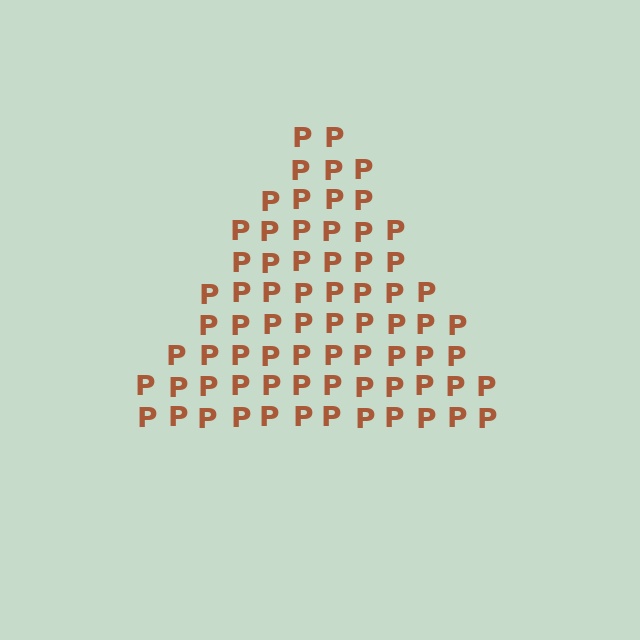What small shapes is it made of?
It is made of small letter P's.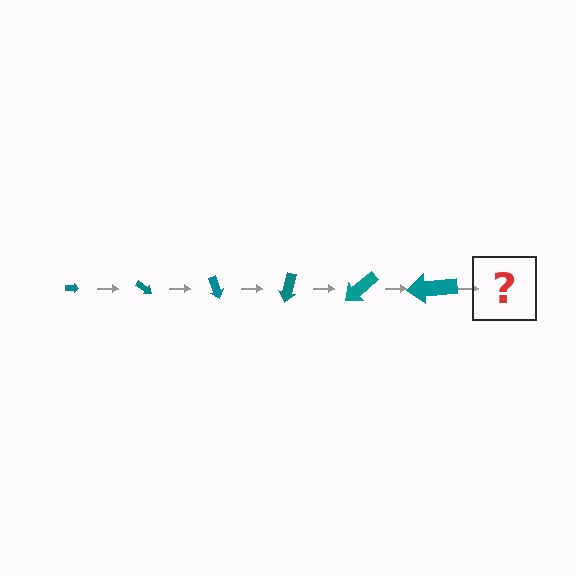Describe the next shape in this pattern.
It should be an arrow, larger than the previous one and rotated 210 degrees from the start.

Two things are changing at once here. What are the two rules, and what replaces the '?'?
The two rules are that the arrow grows larger each step and it rotates 35 degrees each step. The '?' should be an arrow, larger than the previous one and rotated 210 degrees from the start.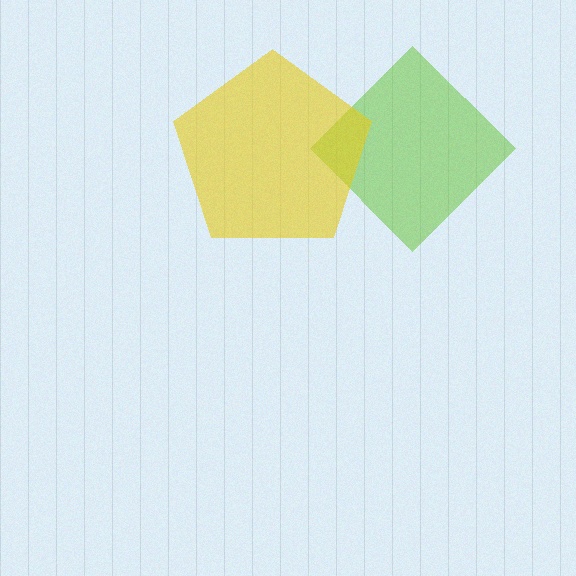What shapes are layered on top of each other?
The layered shapes are: a lime diamond, a yellow pentagon.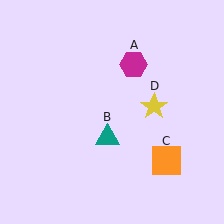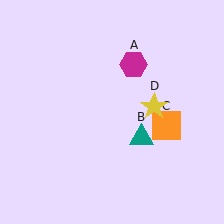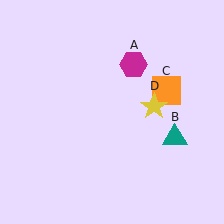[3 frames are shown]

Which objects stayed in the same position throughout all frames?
Magenta hexagon (object A) and yellow star (object D) remained stationary.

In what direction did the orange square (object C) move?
The orange square (object C) moved up.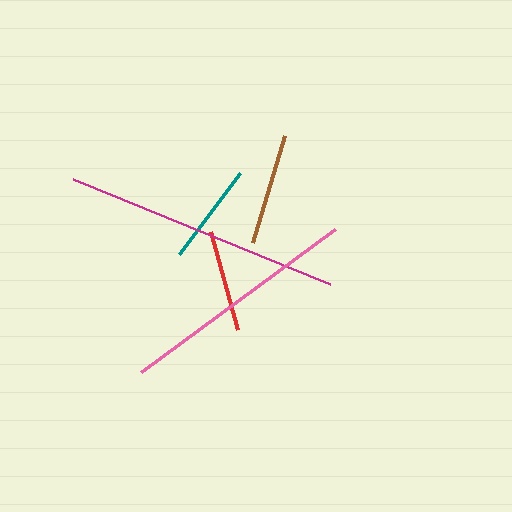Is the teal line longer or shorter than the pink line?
The pink line is longer than the teal line.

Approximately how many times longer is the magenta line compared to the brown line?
The magenta line is approximately 2.5 times the length of the brown line.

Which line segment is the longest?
The magenta line is the longest at approximately 278 pixels.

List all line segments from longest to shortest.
From longest to shortest: magenta, pink, brown, teal, red.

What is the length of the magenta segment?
The magenta segment is approximately 278 pixels long.